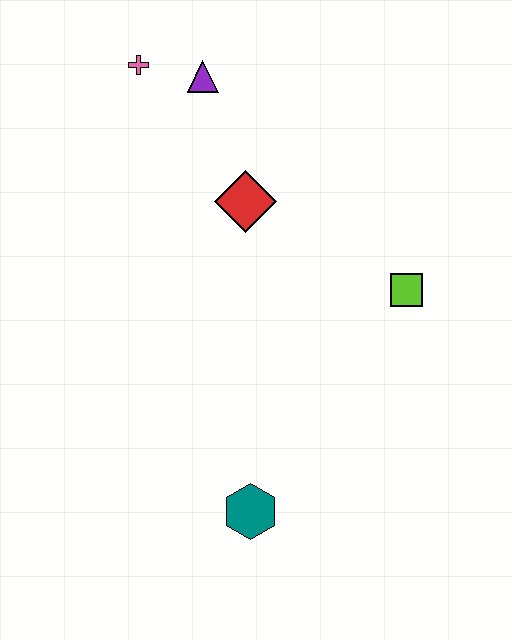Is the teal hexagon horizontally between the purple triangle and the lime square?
Yes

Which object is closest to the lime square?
The red diamond is closest to the lime square.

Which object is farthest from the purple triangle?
The teal hexagon is farthest from the purple triangle.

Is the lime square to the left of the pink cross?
No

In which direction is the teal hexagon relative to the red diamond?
The teal hexagon is below the red diamond.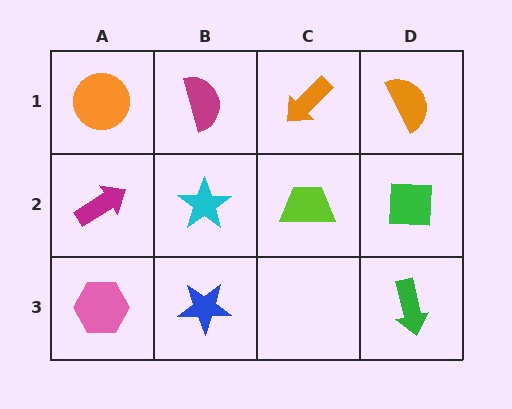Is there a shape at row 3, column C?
No, that cell is empty.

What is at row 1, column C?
An orange arrow.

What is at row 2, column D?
A green square.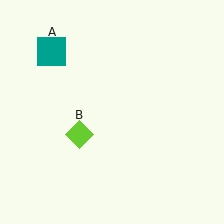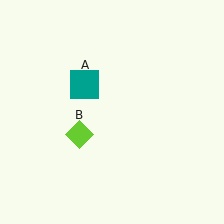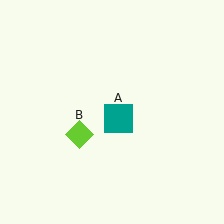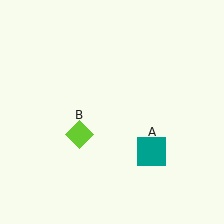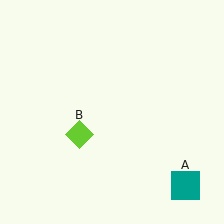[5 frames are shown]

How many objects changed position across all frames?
1 object changed position: teal square (object A).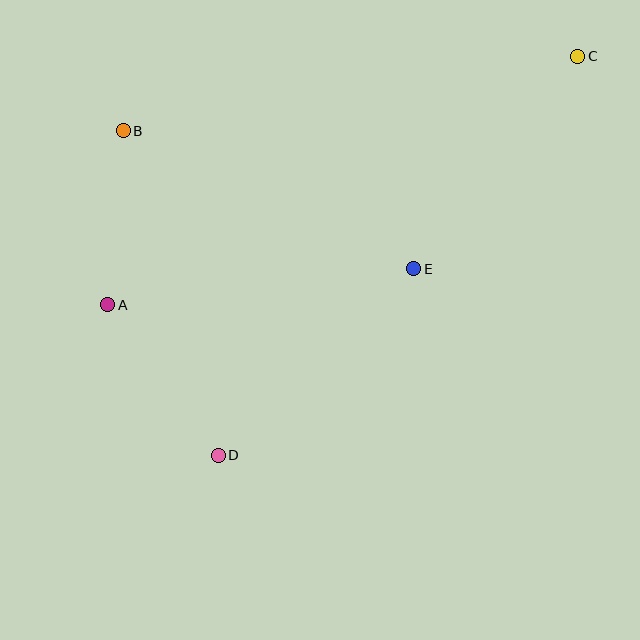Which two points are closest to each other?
Points A and B are closest to each other.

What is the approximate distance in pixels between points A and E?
The distance between A and E is approximately 308 pixels.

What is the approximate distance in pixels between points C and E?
The distance between C and E is approximately 269 pixels.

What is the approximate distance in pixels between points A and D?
The distance between A and D is approximately 187 pixels.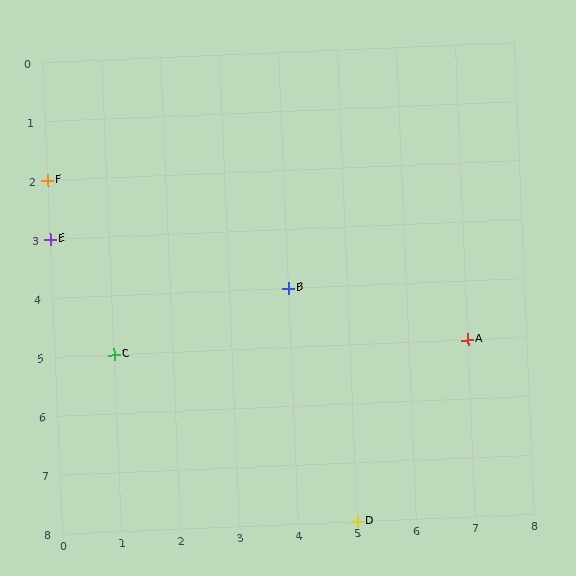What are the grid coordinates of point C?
Point C is at grid coordinates (1, 5).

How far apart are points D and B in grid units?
Points D and B are 1 column and 4 rows apart (about 4.1 grid units diagonally).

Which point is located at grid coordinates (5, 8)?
Point D is at (5, 8).